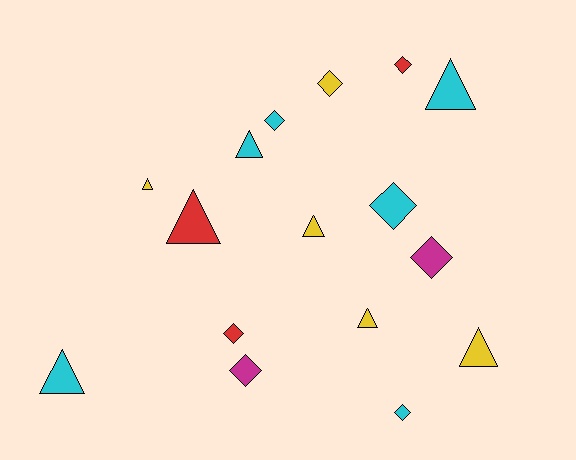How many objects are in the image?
There are 16 objects.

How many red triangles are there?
There is 1 red triangle.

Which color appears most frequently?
Cyan, with 6 objects.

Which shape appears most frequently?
Diamond, with 8 objects.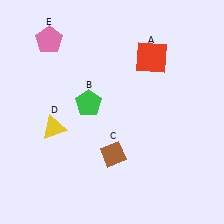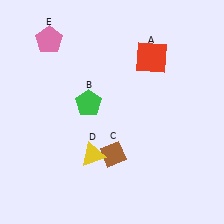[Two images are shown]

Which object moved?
The yellow triangle (D) moved right.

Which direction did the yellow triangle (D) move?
The yellow triangle (D) moved right.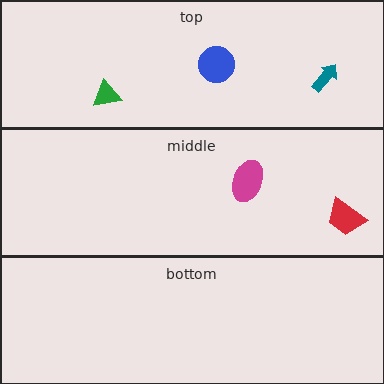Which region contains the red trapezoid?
The middle region.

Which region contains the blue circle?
The top region.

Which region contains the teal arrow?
The top region.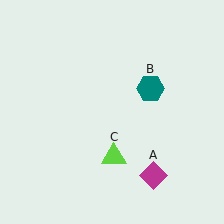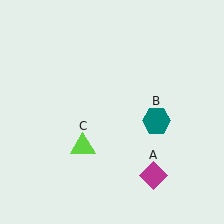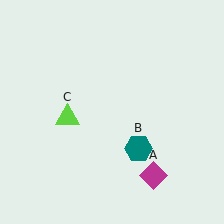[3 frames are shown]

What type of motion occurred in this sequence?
The teal hexagon (object B), lime triangle (object C) rotated clockwise around the center of the scene.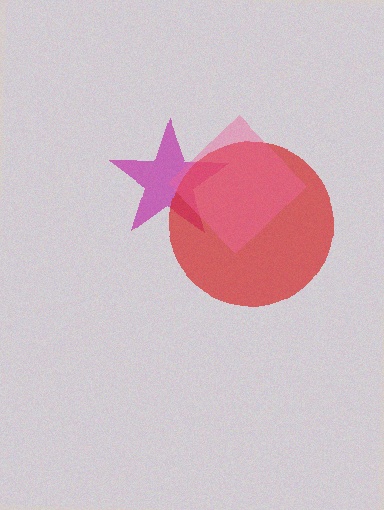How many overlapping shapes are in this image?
There are 3 overlapping shapes in the image.